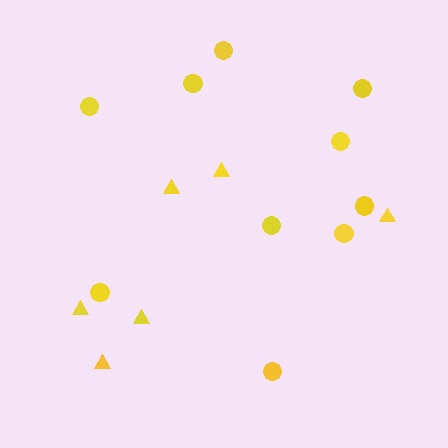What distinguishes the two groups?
There are 2 groups: one group of triangles (6) and one group of circles (10).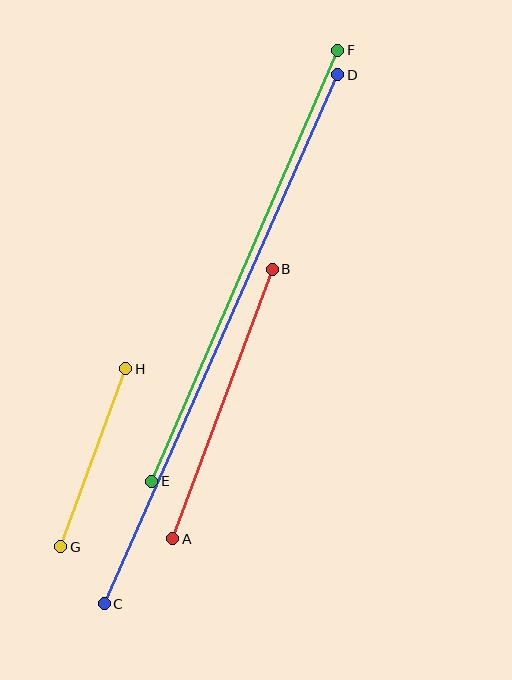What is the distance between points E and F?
The distance is approximately 469 pixels.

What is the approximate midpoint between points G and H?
The midpoint is at approximately (93, 458) pixels.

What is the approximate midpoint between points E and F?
The midpoint is at approximately (245, 266) pixels.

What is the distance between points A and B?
The distance is approximately 287 pixels.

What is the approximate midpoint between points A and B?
The midpoint is at approximately (222, 404) pixels.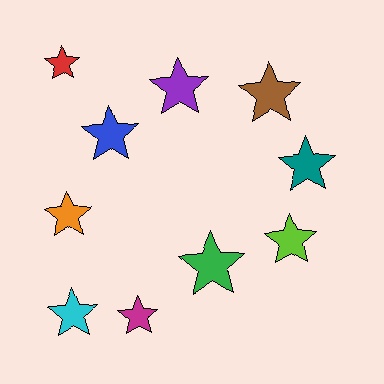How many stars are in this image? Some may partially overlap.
There are 10 stars.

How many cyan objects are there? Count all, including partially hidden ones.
There is 1 cyan object.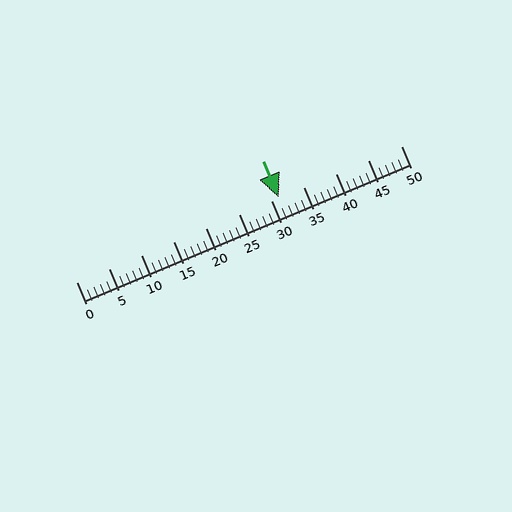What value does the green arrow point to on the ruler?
The green arrow points to approximately 31.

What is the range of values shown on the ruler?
The ruler shows values from 0 to 50.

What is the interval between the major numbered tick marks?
The major tick marks are spaced 5 units apart.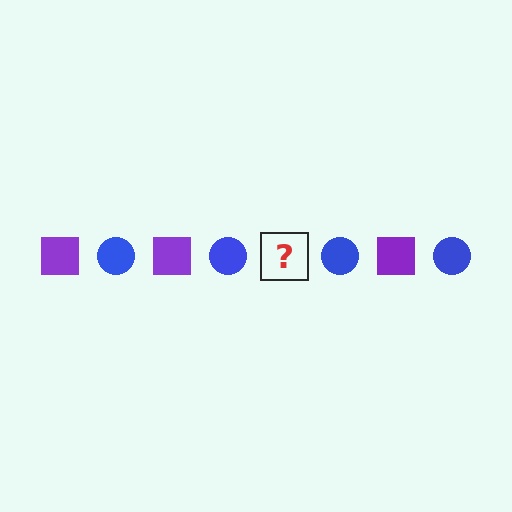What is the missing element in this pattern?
The missing element is a purple square.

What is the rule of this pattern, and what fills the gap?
The rule is that the pattern alternates between purple square and blue circle. The gap should be filled with a purple square.